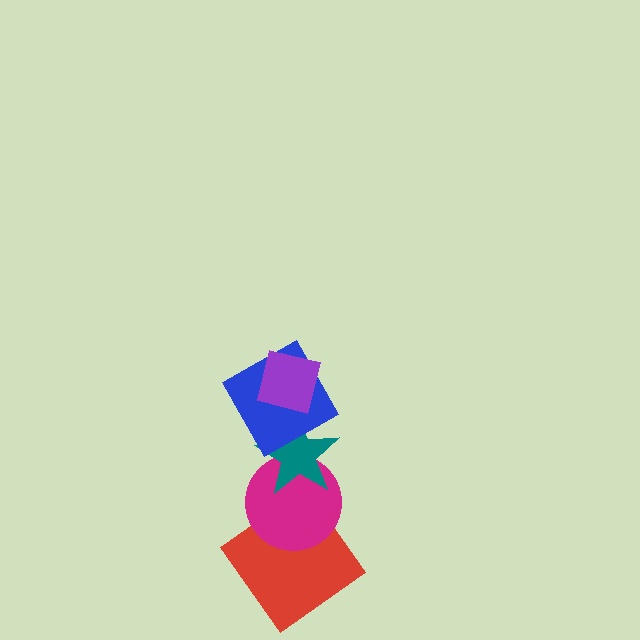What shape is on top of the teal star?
The blue square is on top of the teal star.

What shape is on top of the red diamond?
The magenta circle is on top of the red diamond.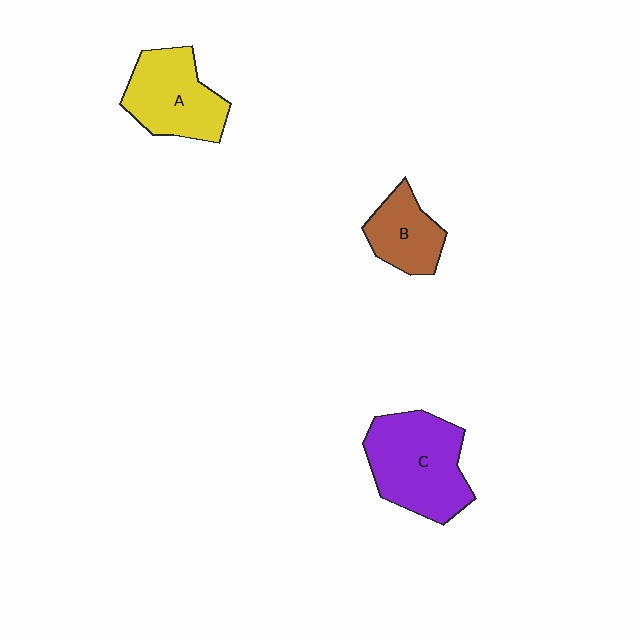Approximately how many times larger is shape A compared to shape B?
Approximately 1.5 times.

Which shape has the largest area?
Shape C (purple).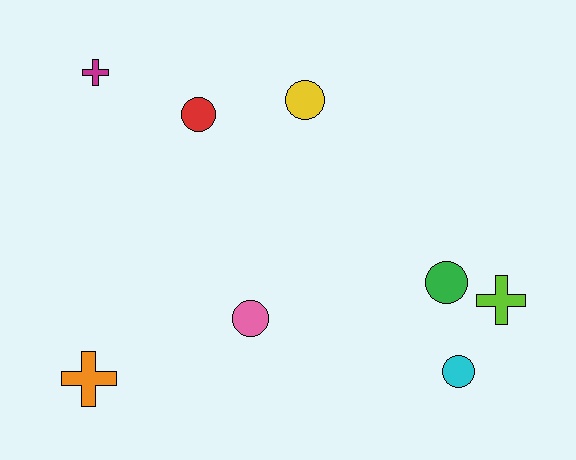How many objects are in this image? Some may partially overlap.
There are 8 objects.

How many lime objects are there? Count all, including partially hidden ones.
There is 1 lime object.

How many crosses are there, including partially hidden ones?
There are 3 crosses.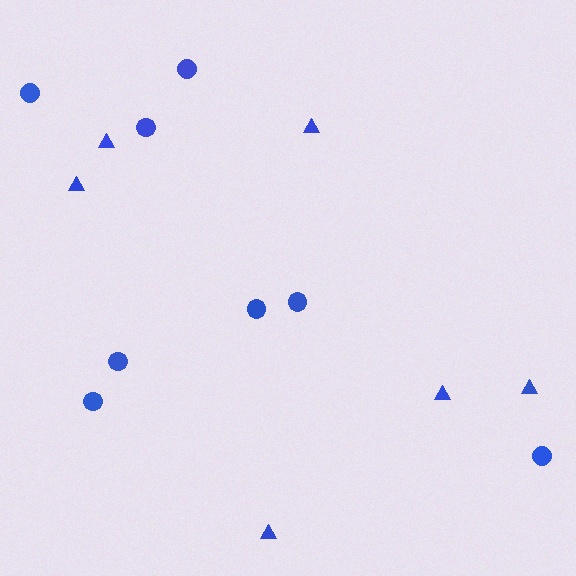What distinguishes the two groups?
There are 2 groups: one group of triangles (6) and one group of circles (8).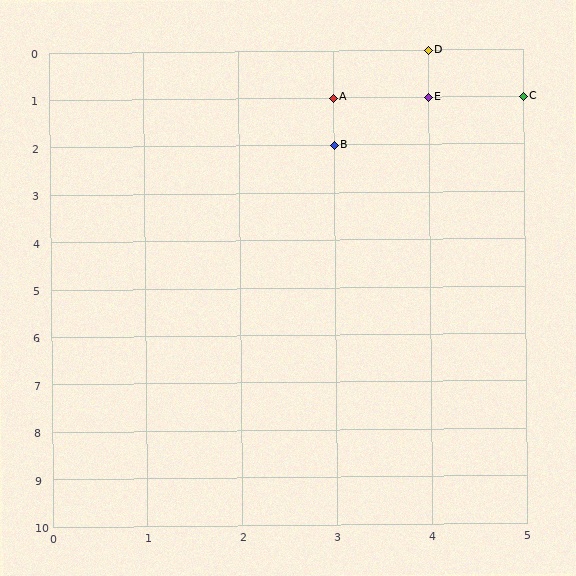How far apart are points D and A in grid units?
Points D and A are 1 column and 1 row apart (about 1.4 grid units diagonally).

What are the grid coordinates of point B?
Point B is at grid coordinates (3, 2).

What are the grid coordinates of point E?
Point E is at grid coordinates (4, 1).